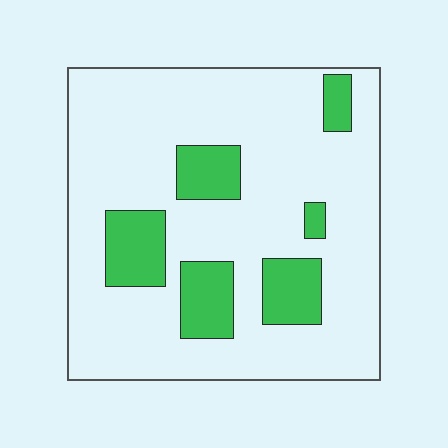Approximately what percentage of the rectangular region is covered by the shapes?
Approximately 20%.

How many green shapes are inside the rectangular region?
6.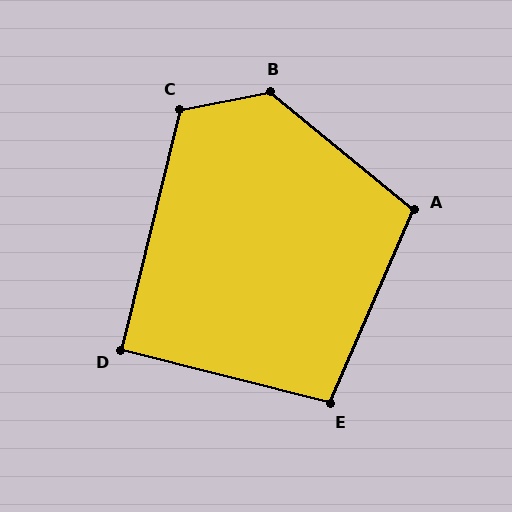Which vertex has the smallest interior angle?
D, at approximately 90 degrees.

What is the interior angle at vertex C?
Approximately 115 degrees (obtuse).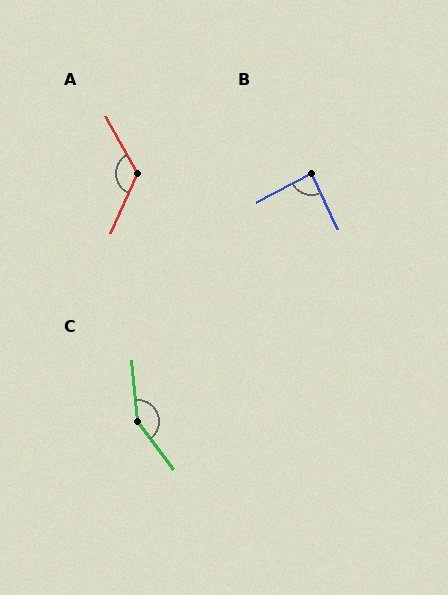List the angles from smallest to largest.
B (88°), A (127°), C (148°).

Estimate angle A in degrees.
Approximately 127 degrees.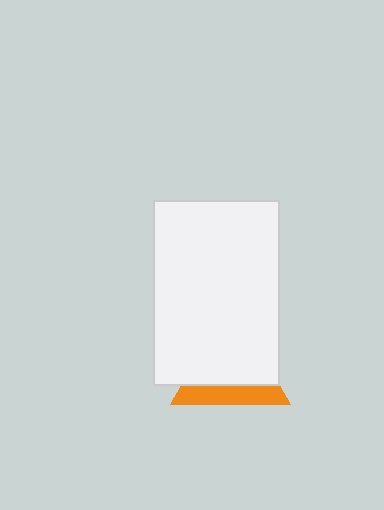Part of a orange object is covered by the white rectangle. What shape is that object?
It is a triangle.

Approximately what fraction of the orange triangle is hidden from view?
Roughly 66% of the orange triangle is hidden behind the white rectangle.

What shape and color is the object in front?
The object in front is a white rectangle.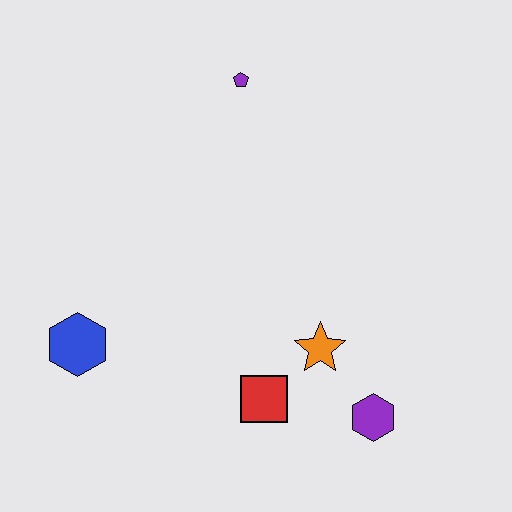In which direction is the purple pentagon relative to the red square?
The purple pentagon is above the red square.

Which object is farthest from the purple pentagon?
The purple hexagon is farthest from the purple pentagon.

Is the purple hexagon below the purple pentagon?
Yes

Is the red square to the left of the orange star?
Yes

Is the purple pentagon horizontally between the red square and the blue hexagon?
Yes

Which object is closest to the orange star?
The red square is closest to the orange star.